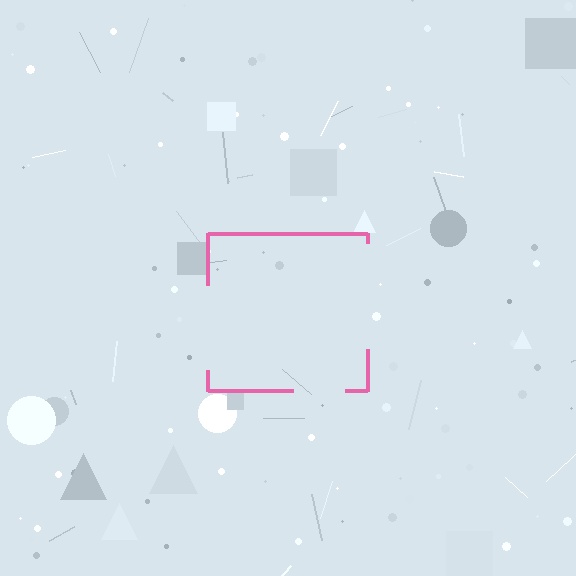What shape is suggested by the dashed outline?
The dashed outline suggests a square.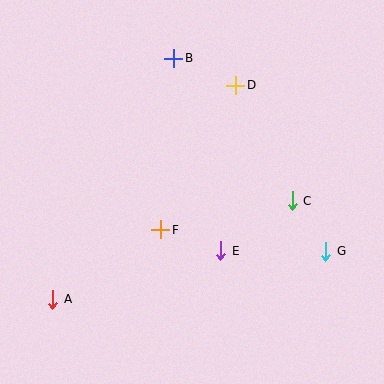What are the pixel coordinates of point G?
Point G is at (326, 251).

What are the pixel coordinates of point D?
Point D is at (236, 85).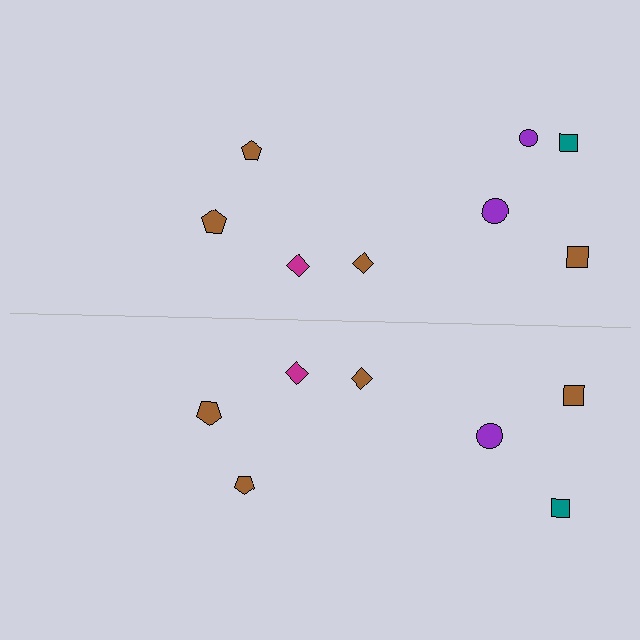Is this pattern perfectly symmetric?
No, the pattern is not perfectly symmetric. A purple circle is missing from the bottom side.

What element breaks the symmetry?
A purple circle is missing from the bottom side.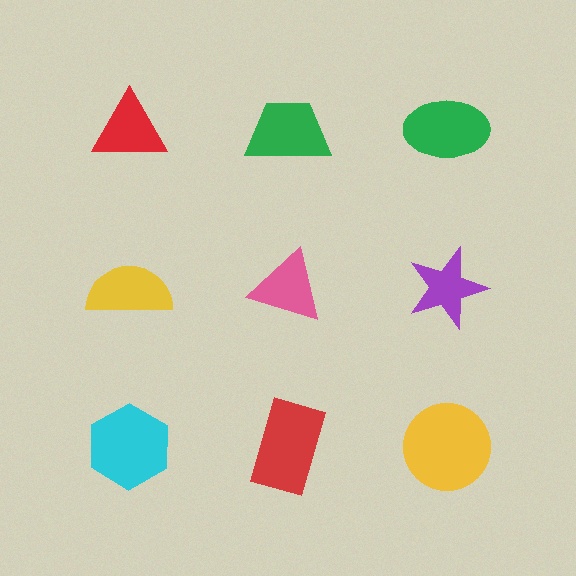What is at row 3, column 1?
A cyan hexagon.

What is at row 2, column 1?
A yellow semicircle.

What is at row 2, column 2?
A pink triangle.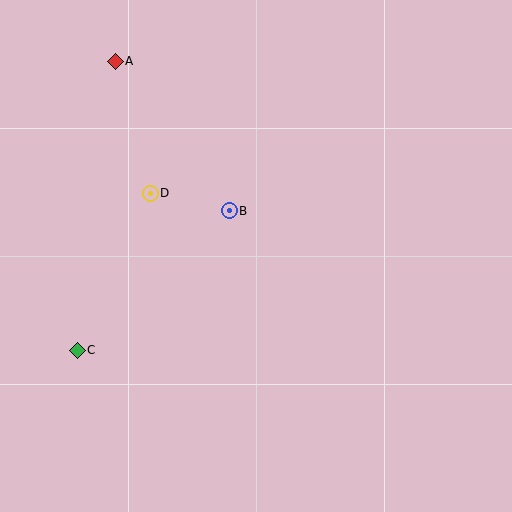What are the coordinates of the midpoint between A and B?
The midpoint between A and B is at (172, 136).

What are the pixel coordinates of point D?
Point D is at (150, 193).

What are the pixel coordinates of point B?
Point B is at (229, 211).